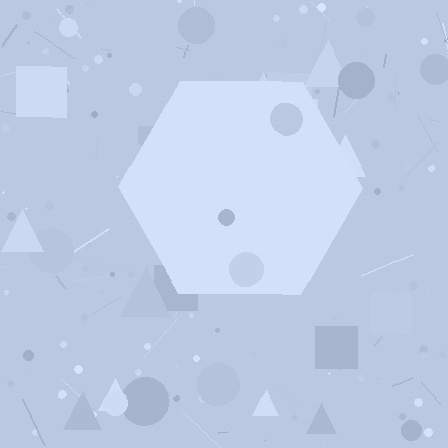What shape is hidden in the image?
A hexagon is hidden in the image.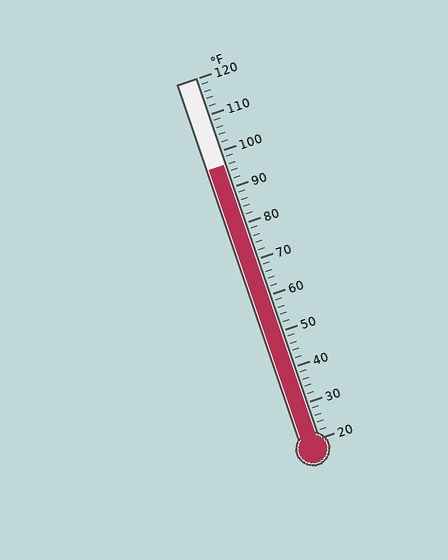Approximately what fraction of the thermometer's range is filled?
The thermometer is filled to approximately 75% of its range.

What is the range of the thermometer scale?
The thermometer scale ranges from 20°F to 120°F.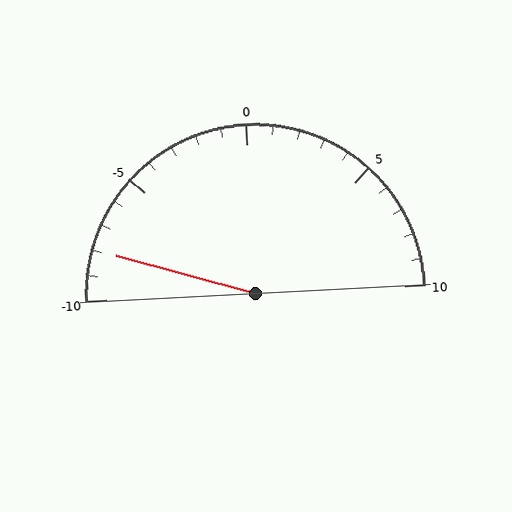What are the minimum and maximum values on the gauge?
The gauge ranges from -10 to 10.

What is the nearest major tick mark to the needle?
The nearest major tick mark is -10.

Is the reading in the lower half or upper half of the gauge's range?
The reading is in the lower half of the range (-10 to 10).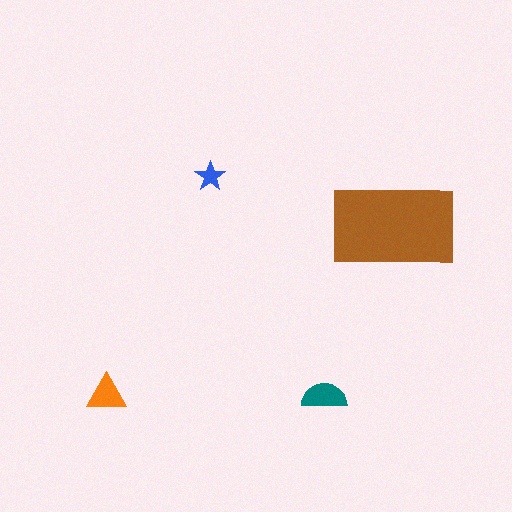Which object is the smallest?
The blue star.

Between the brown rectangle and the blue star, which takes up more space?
The brown rectangle.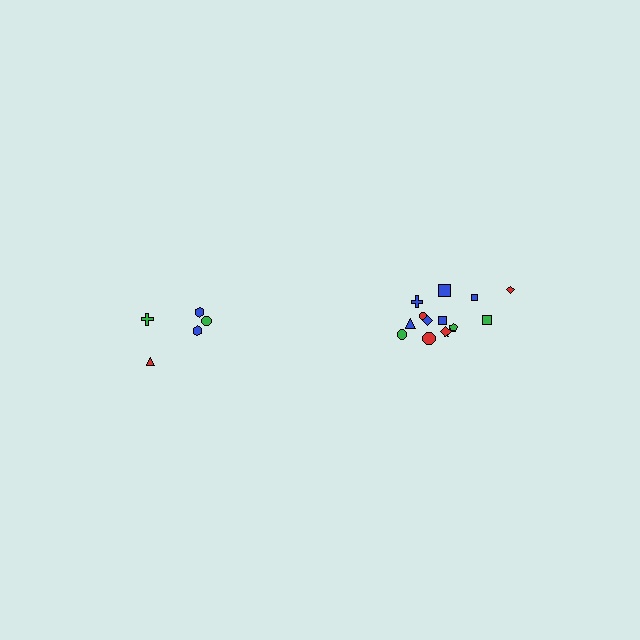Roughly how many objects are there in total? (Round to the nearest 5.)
Roughly 20 objects in total.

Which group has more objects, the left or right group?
The right group.